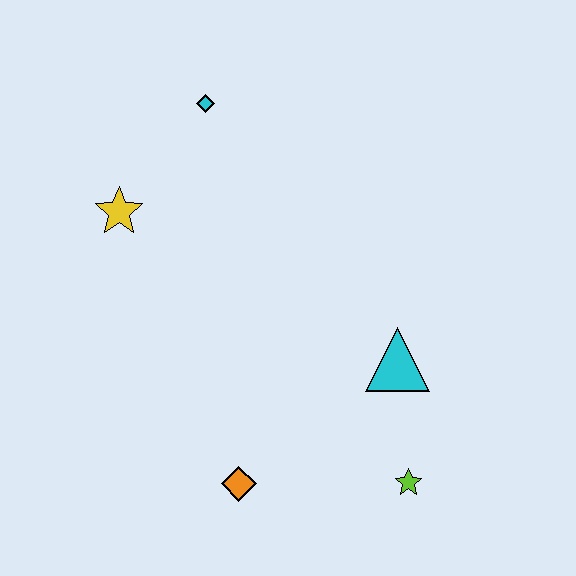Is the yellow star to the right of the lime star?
No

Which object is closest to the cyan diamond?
The yellow star is closest to the cyan diamond.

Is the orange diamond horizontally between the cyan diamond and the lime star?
Yes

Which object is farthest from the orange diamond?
The cyan diamond is farthest from the orange diamond.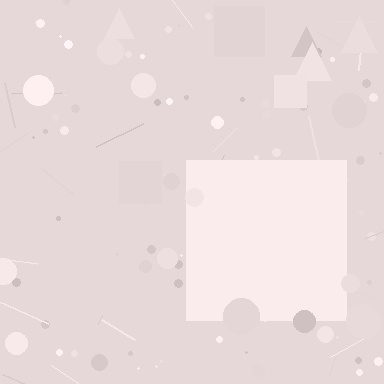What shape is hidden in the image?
A square is hidden in the image.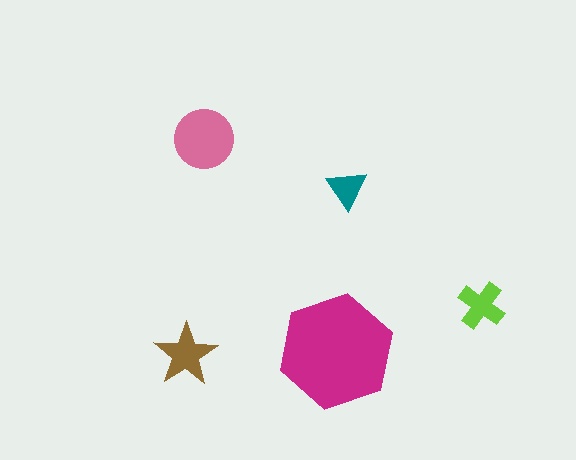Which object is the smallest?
The teal triangle.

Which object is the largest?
The magenta hexagon.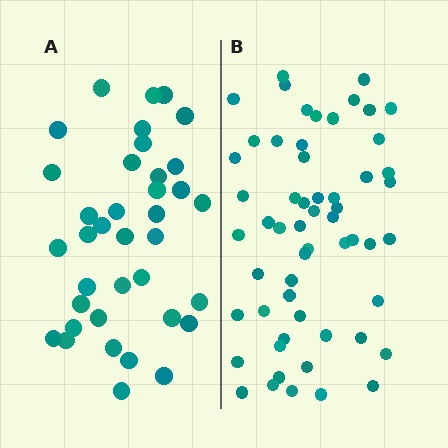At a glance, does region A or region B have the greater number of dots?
Region B (the right region) has more dots.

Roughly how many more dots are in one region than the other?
Region B has approximately 20 more dots than region A.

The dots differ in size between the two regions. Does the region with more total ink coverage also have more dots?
No. Region A has more total ink coverage because its dots are larger, but region B actually contains more individual dots. Total area can be misleading — the number of items is what matters here.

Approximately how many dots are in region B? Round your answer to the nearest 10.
About 60 dots. (The exact count is 57, which rounds to 60.)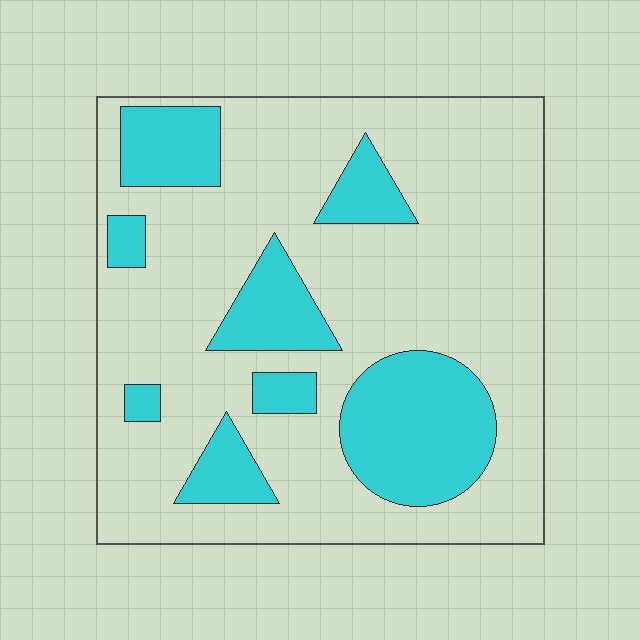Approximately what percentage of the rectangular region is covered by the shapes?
Approximately 25%.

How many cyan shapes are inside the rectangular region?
8.